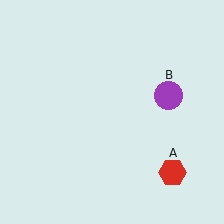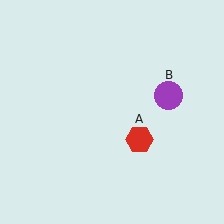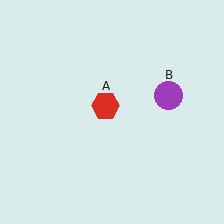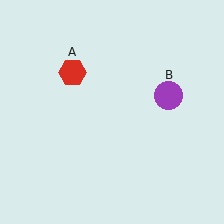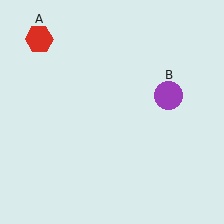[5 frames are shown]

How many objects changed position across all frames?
1 object changed position: red hexagon (object A).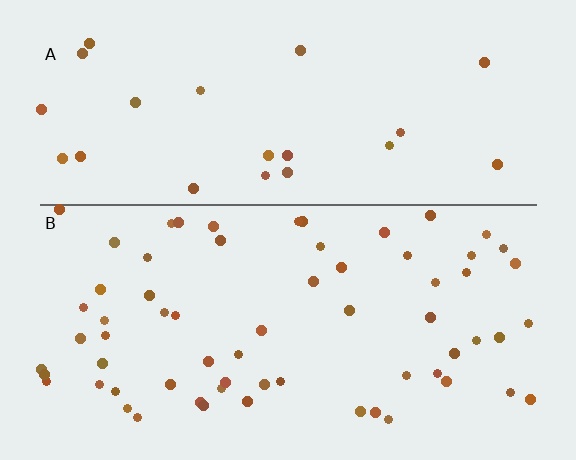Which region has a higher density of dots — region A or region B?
B (the bottom).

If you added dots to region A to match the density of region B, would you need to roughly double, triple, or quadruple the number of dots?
Approximately triple.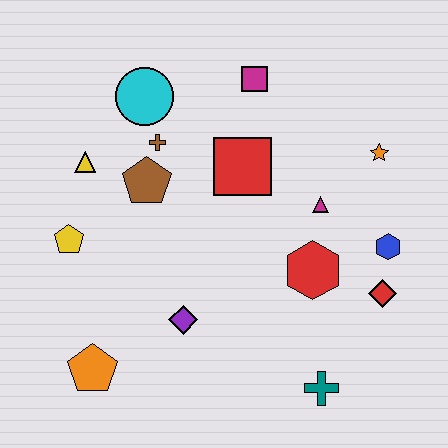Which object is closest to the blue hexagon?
The red diamond is closest to the blue hexagon.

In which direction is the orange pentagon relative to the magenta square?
The orange pentagon is below the magenta square.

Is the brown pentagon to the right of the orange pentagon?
Yes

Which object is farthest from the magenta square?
The orange pentagon is farthest from the magenta square.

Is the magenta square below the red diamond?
No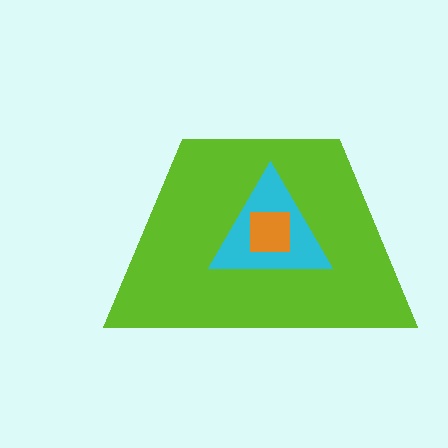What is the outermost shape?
The lime trapezoid.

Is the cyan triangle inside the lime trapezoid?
Yes.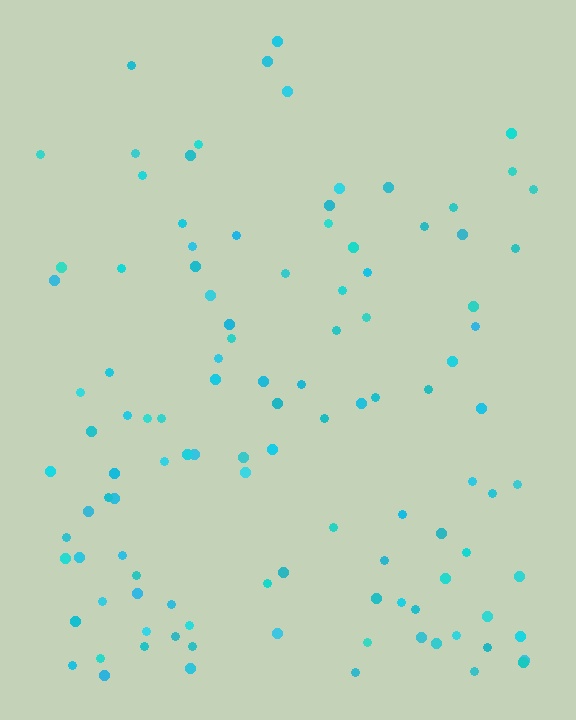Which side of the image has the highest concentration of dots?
The bottom.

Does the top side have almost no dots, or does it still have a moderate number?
Still a moderate number, just noticeably fewer than the bottom.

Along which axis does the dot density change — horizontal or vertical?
Vertical.